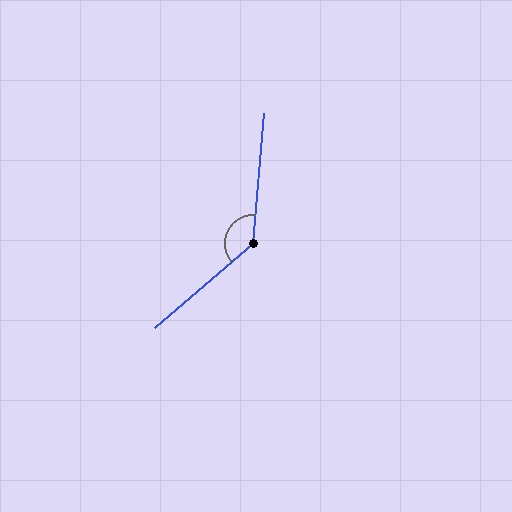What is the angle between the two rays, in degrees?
Approximately 136 degrees.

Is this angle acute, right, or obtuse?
It is obtuse.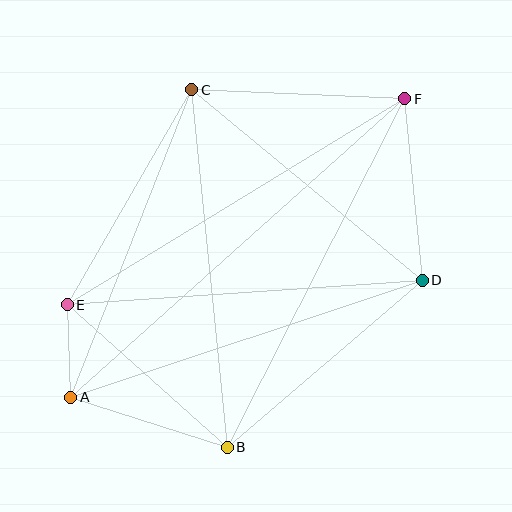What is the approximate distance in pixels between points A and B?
The distance between A and B is approximately 165 pixels.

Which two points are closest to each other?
Points A and E are closest to each other.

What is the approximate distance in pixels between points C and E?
The distance between C and E is approximately 248 pixels.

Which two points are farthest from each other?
Points A and F are farthest from each other.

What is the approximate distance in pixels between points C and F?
The distance between C and F is approximately 213 pixels.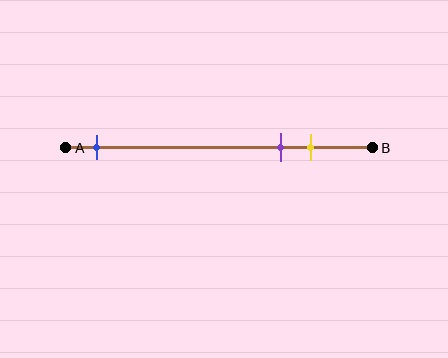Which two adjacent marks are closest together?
The purple and yellow marks are the closest adjacent pair.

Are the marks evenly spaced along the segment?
No, the marks are not evenly spaced.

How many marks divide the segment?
There are 3 marks dividing the segment.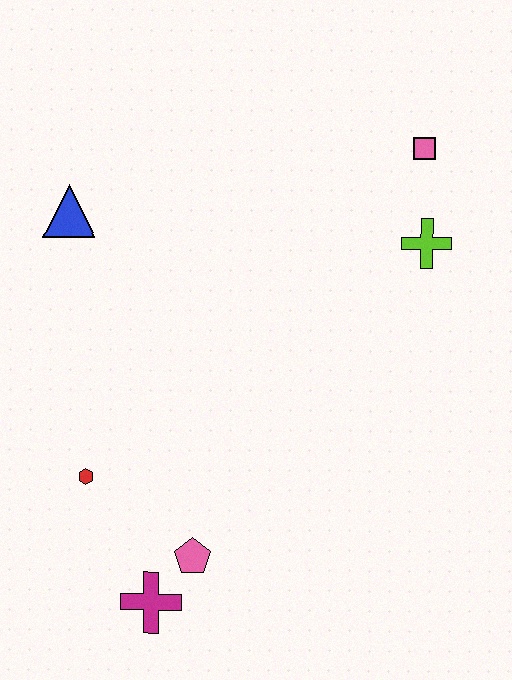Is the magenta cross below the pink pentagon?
Yes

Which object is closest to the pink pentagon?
The magenta cross is closest to the pink pentagon.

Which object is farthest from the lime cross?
The magenta cross is farthest from the lime cross.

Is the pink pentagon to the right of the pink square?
No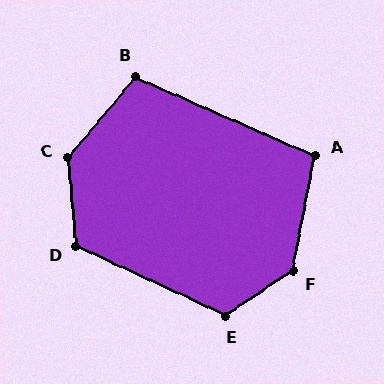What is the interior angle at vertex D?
Approximately 120 degrees (obtuse).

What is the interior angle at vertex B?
Approximately 106 degrees (obtuse).